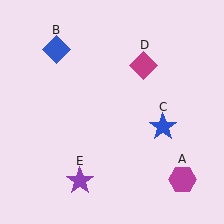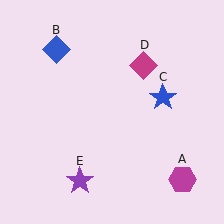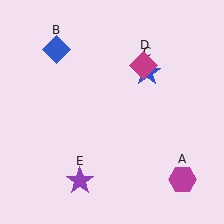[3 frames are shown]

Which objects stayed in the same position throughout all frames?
Magenta hexagon (object A) and blue diamond (object B) and magenta diamond (object D) and purple star (object E) remained stationary.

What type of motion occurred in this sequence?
The blue star (object C) rotated counterclockwise around the center of the scene.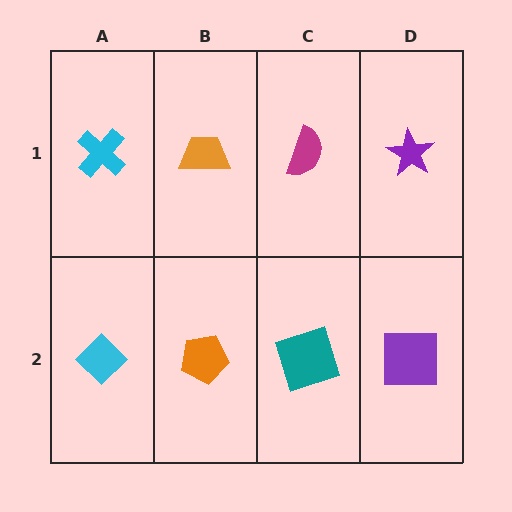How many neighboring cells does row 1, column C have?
3.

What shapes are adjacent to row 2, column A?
A cyan cross (row 1, column A), an orange pentagon (row 2, column B).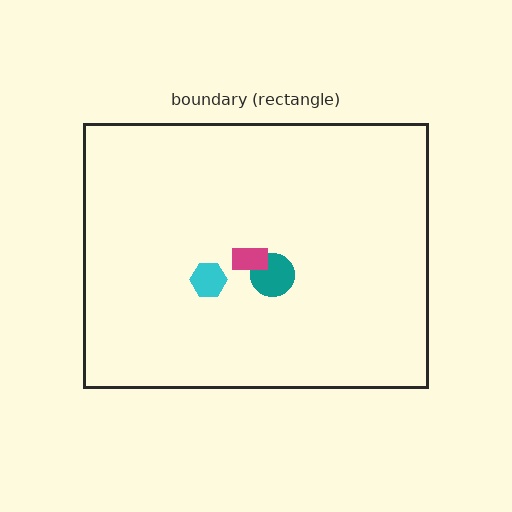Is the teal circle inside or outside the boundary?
Inside.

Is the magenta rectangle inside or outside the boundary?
Inside.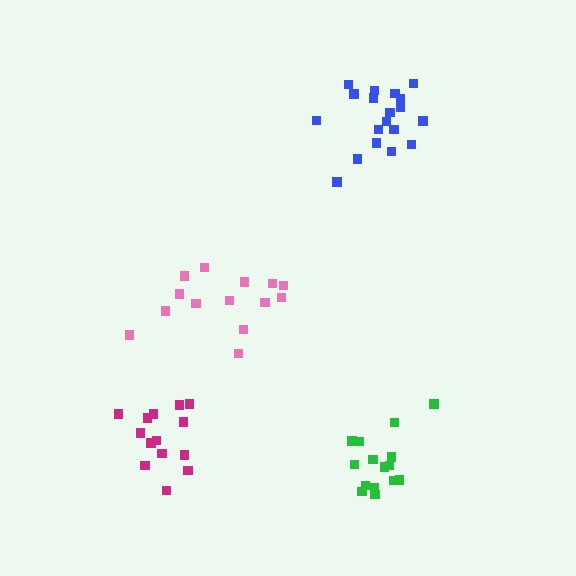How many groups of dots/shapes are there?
There are 4 groups.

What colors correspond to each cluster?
The clusters are colored: green, pink, magenta, blue.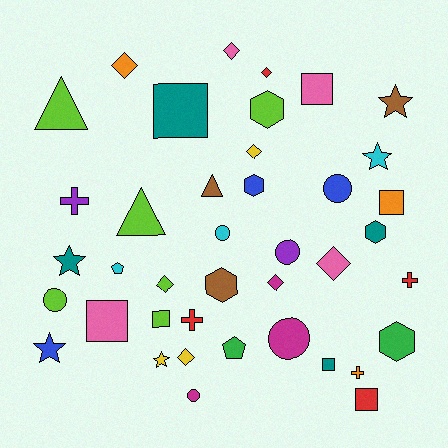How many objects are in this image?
There are 40 objects.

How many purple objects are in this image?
There are 2 purple objects.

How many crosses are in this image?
There are 4 crosses.